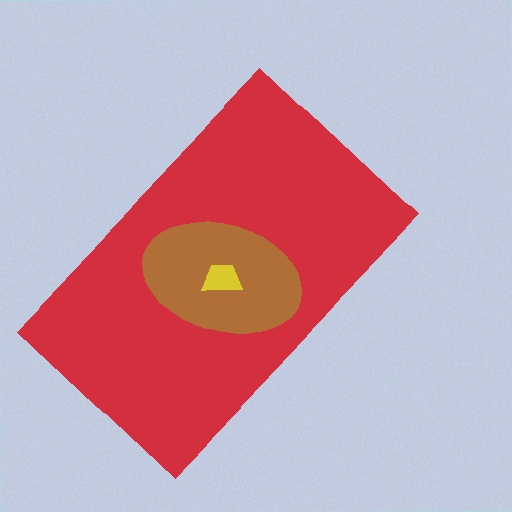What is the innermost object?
The yellow trapezoid.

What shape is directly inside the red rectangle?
The brown ellipse.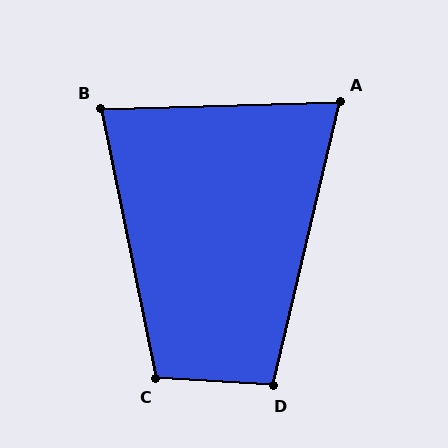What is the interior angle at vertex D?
Approximately 100 degrees (obtuse).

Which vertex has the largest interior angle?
C, at approximately 105 degrees.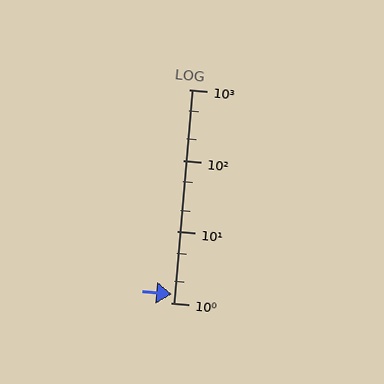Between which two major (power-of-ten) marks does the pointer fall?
The pointer is between 1 and 10.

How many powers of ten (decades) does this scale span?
The scale spans 3 decades, from 1 to 1000.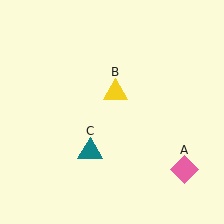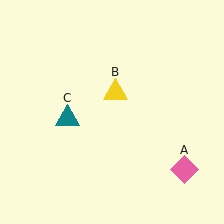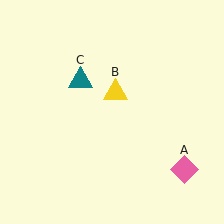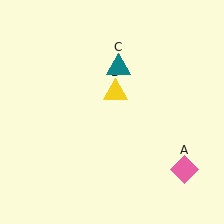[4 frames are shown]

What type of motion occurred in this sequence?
The teal triangle (object C) rotated clockwise around the center of the scene.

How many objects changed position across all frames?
1 object changed position: teal triangle (object C).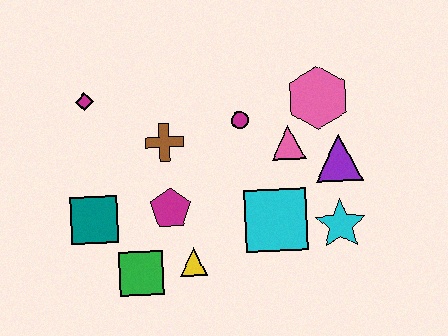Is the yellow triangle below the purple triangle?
Yes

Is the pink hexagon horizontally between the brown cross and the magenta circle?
No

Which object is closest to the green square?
The yellow triangle is closest to the green square.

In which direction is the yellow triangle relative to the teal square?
The yellow triangle is to the right of the teal square.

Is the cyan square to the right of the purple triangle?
No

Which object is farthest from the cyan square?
The magenta diamond is farthest from the cyan square.